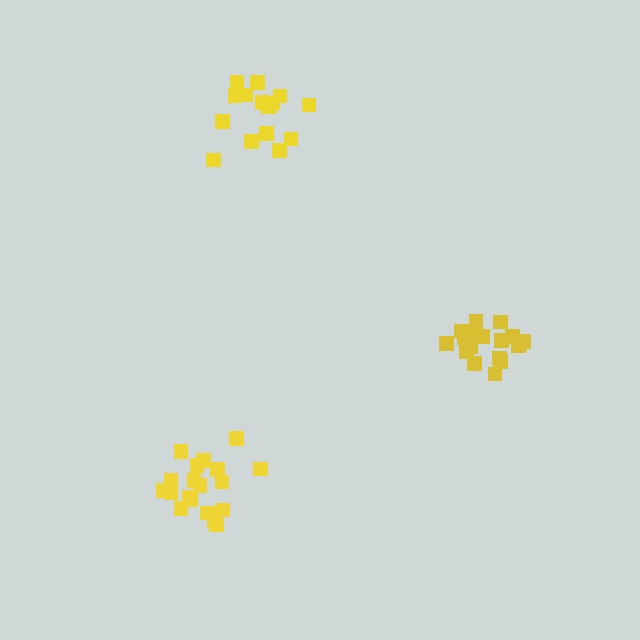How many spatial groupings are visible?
There are 3 spatial groupings.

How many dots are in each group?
Group 1: 18 dots, Group 2: 17 dots, Group 3: 19 dots (54 total).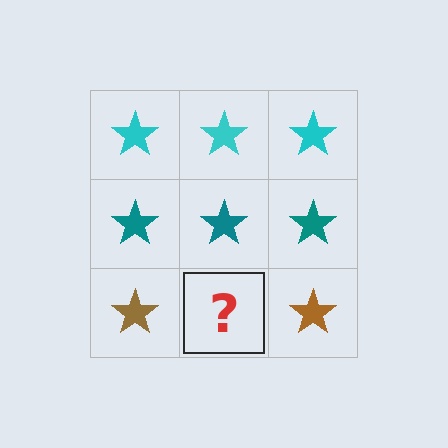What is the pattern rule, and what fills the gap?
The rule is that each row has a consistent color. The gap should be filled with a brown star.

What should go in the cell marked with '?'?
The missing cell should contain a brown star.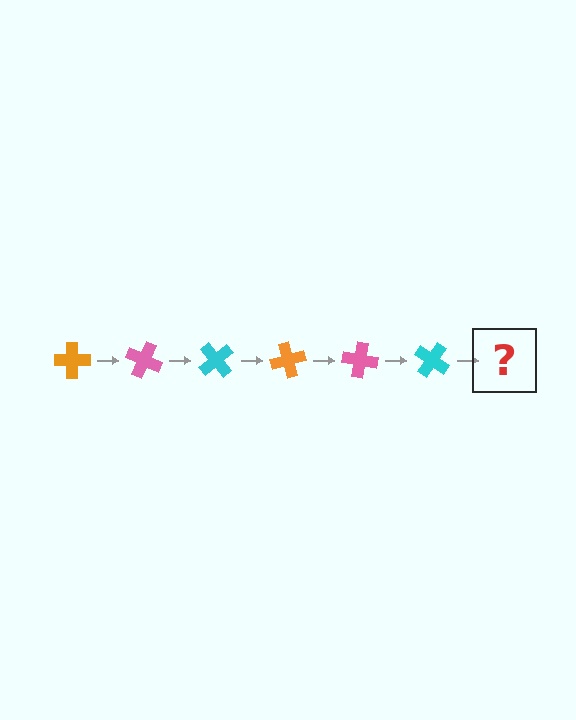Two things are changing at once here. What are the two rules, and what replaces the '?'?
The two rules are that it rotates 25 degrees each step and the color cycles through orange, pink, and cyan. The '?' should be an orange cross, rotated 150 degrees from the start.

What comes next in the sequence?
The next element should be an orange cross, rotated 150 degrees from the start.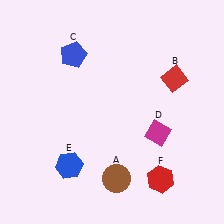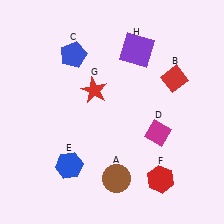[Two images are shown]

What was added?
A red star (G), a purple square (H) were added in Image 2.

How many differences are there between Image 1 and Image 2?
There are 2 differences between the two images.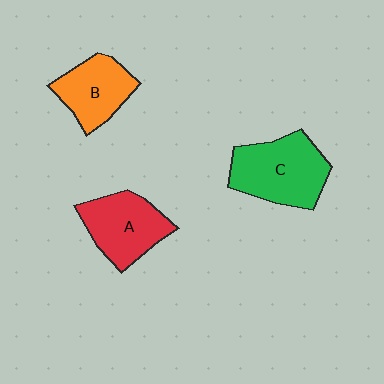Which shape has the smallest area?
Shape B (orange).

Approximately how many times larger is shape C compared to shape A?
Approximately 1.2 times.